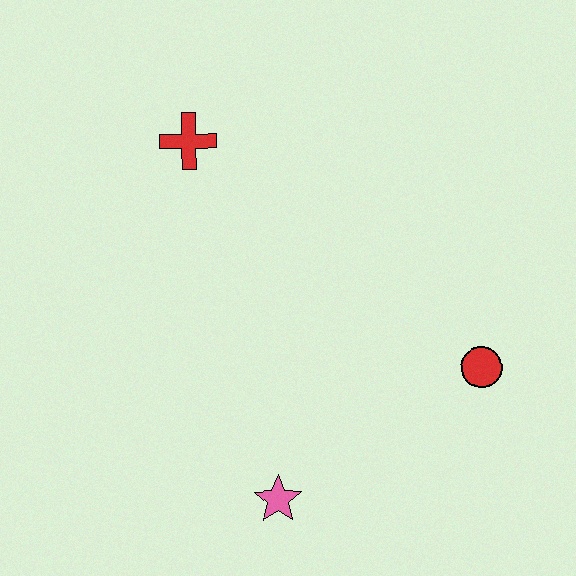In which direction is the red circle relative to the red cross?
The red circle is to the right of the red cross.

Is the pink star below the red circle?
Yes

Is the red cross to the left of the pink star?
Yes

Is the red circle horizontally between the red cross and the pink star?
No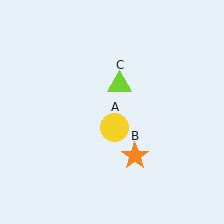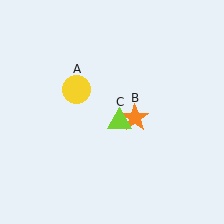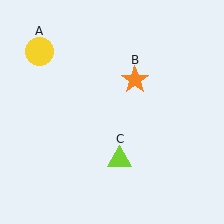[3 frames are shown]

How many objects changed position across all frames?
3 objects changed position: yellow circle (object A), orange star (object B), lime triangle (object C).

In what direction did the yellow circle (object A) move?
The yellow circle (object A) moved up and to the left.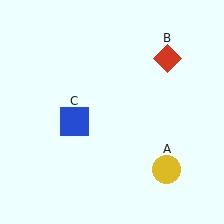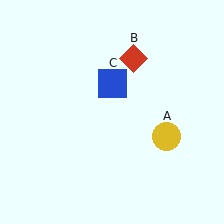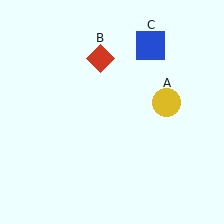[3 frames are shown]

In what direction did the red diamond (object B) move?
The red diamond (object B) moved left.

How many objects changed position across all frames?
3 objects changed position: yellow circle (object A), red diamond (object B), blue square (object C).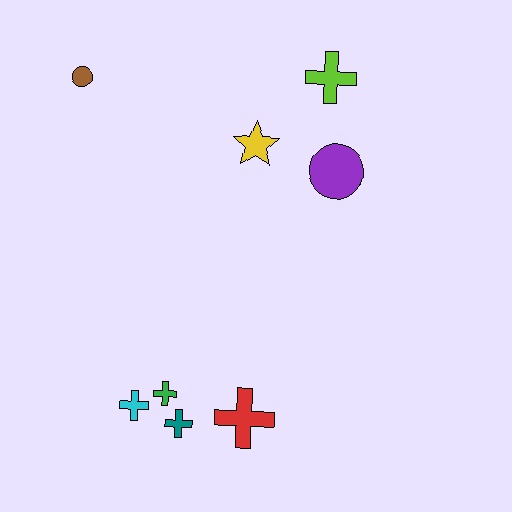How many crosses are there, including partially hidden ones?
There are 5 crosses.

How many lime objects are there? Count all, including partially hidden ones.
There is 1 lime object.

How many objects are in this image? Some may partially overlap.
There are 8 objects.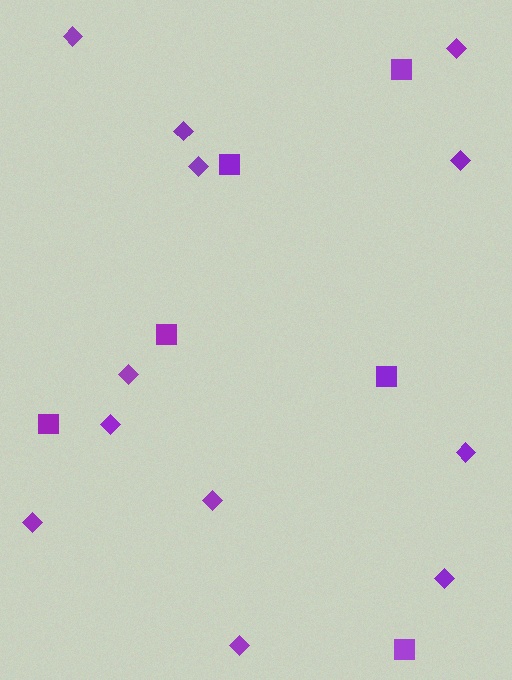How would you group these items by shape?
There are 2 groups: one group of squares (6) and one group of diamonds (12).